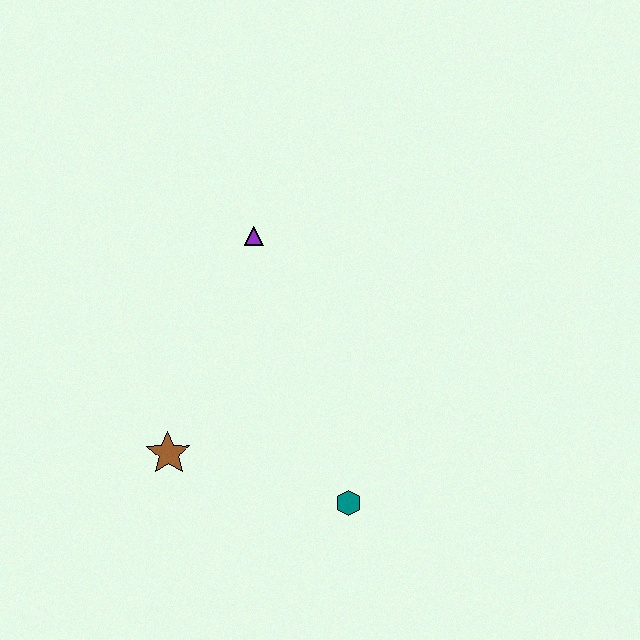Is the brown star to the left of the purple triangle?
Yes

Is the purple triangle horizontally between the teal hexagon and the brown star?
Yes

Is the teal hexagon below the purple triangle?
Yes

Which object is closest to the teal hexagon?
The brown star is closest to the teal hexagon.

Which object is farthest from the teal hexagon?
The purple triangle is farthest from the teal hexagon.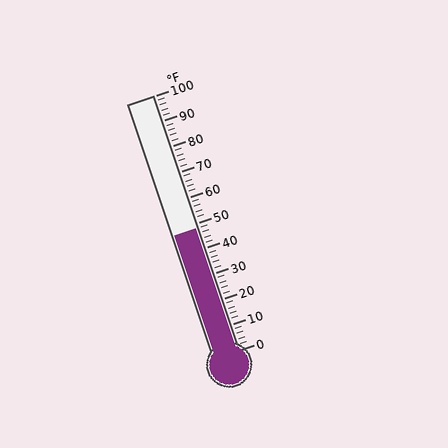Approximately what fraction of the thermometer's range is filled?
The thermometer is filled to approximately 50% of its range.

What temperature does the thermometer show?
The thermometer shows approximately 48°F.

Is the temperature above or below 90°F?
The temperature is below 90°F.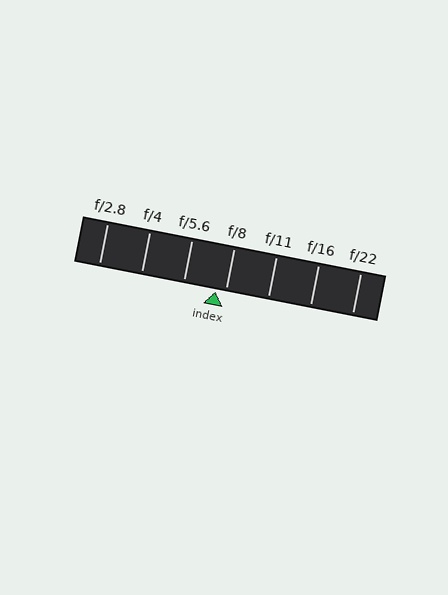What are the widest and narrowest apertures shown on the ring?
The widest aperture shown is f/2.8 and the narrowest is f/22.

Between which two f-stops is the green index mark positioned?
The index mark is between f/5.6 and f/8.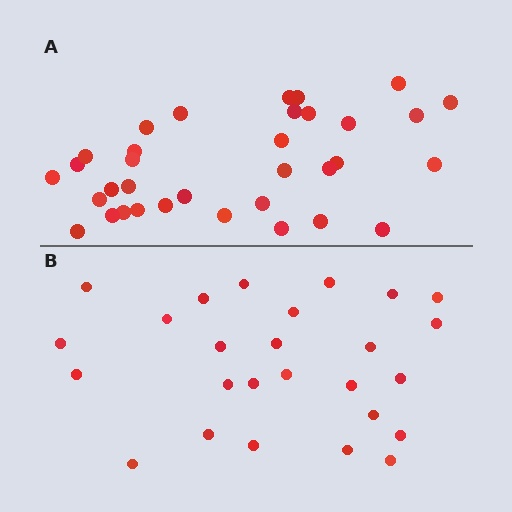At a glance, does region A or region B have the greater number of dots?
Region A (the top region) has more dots.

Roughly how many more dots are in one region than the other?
Region A has roughly 8 or so more dots than region B.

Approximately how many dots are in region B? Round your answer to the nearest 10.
About 30 dots. (The exact count is 26, which rounds to 30.)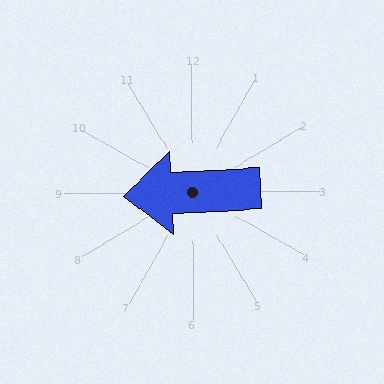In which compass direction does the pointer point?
West.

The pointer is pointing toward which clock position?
Roughly 9 o'clock.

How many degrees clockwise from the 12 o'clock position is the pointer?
Approximately 267 degrees.